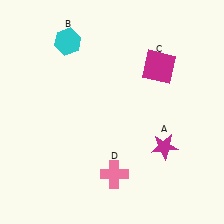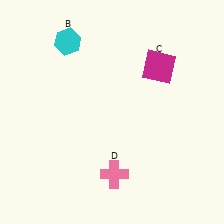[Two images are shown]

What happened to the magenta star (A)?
The magenta star (A) was removed in Image 2. It was in the bottom-right area of Image 1.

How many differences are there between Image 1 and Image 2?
There is 1 difference between the two images.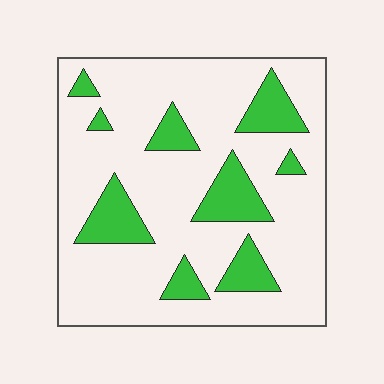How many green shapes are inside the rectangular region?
9.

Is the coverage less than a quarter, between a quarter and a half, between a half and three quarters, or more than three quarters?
Less than a quarter.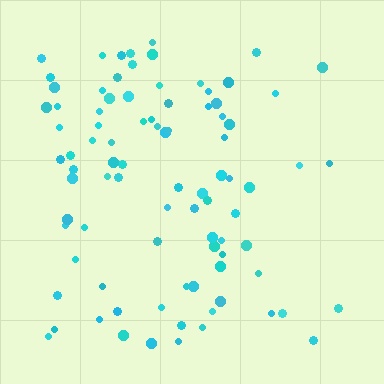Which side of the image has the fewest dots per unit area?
The right.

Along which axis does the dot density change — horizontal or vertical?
Horizontal.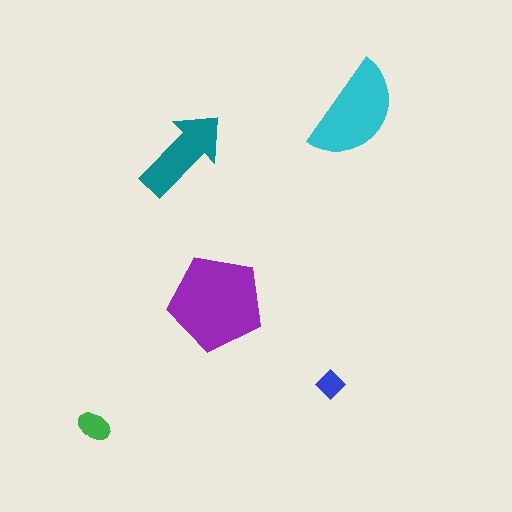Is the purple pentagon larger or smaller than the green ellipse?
Larger.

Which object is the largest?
The purple pentagon.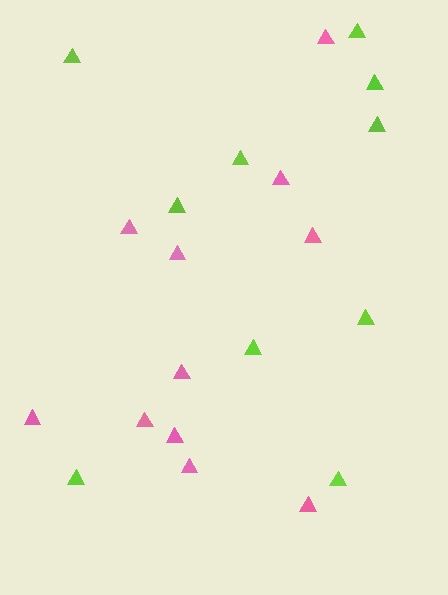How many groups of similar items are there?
There are 2 groups: one group of lime triangles (10) and one group of pink triangles (11).